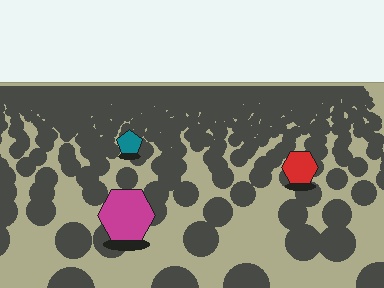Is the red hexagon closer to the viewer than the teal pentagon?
Yes. The red hexagon is closer — you can tell from the texture gradient: the ground texture is coarser near it.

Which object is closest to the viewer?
The magenta hexagon is closest. The texture marks near it are larger and more spread out.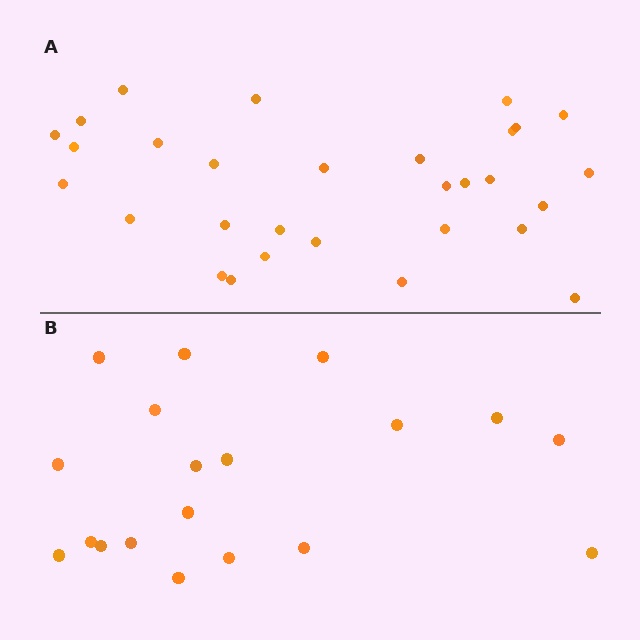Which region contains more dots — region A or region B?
Region A (the top region) has more dots.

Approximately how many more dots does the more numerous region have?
Region A has roughly 12 or so more dots than region B.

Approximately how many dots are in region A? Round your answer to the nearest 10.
About 30 dots.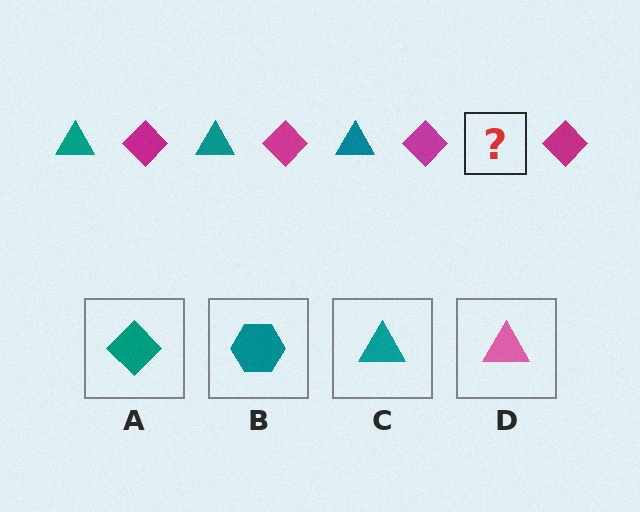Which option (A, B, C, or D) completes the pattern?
C.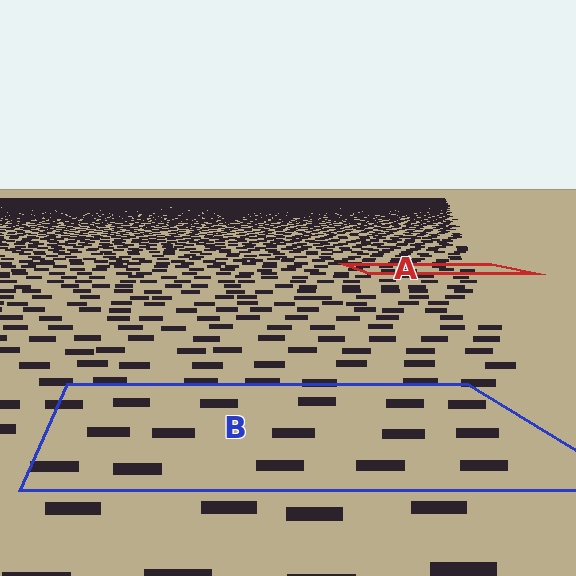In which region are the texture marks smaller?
The texture marks are smaller in region A, because it is farther away.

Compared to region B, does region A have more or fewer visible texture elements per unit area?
Region A has more texture elements per unit area — they are packed more densely because it is farther away.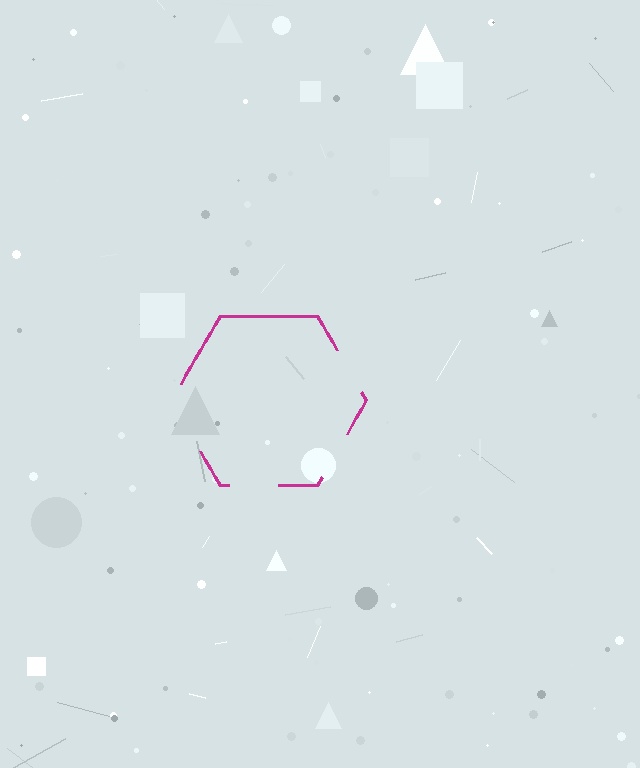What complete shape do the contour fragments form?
The contour fragments form a hexagon.